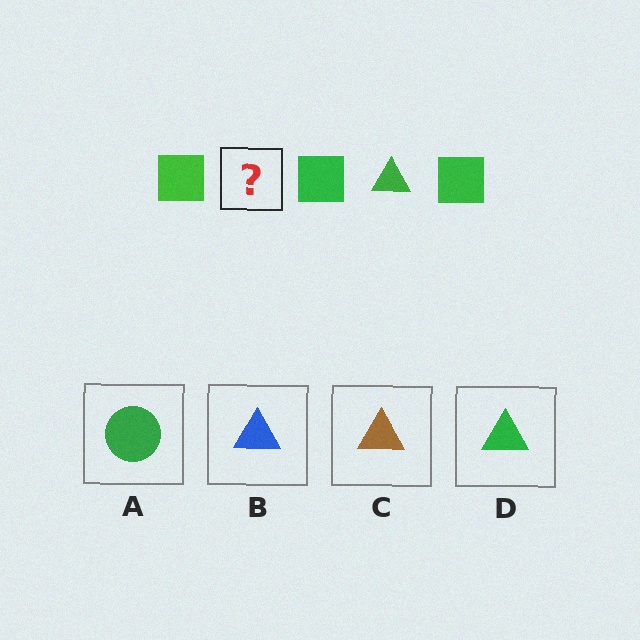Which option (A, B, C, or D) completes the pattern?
D.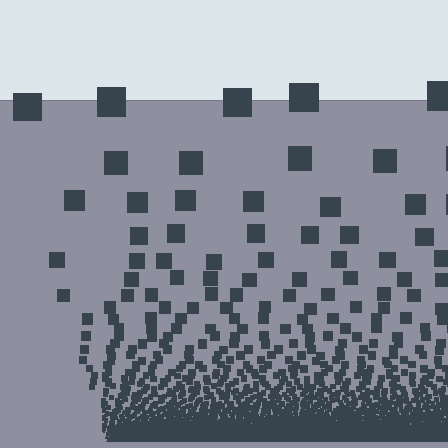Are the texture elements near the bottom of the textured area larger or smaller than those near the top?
Smaller. The gradient is inverted — elements near the bottom are smaller and denser.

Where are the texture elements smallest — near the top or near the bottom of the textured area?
Near the bottom.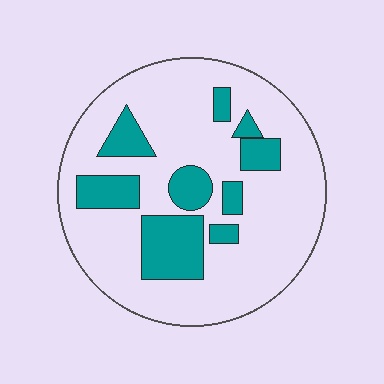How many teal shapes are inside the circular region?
9.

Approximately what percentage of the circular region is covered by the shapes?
Approximately 25%.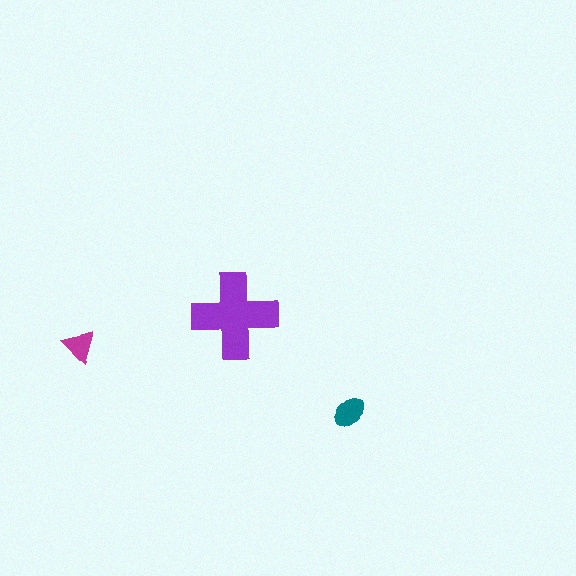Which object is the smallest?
The magenta triangle.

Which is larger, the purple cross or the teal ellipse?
The purple cross.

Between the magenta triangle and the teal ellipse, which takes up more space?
The teal ellipse.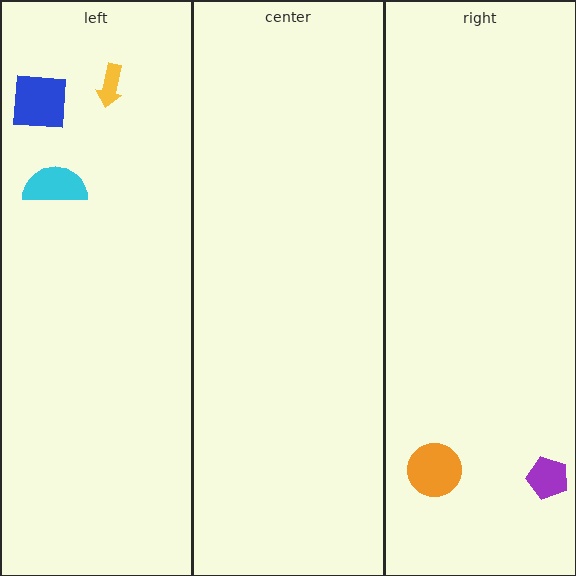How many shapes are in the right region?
2.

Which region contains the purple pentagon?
The right region.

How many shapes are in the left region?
3.